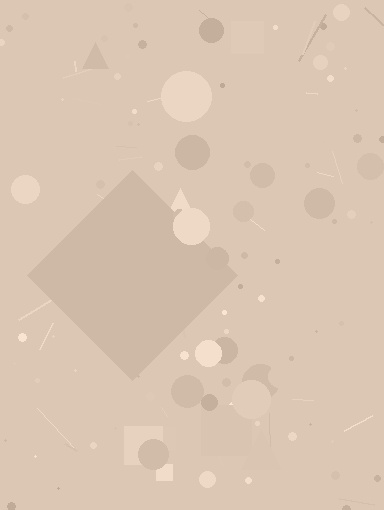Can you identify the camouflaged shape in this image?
The camouflaged shape is a diamond.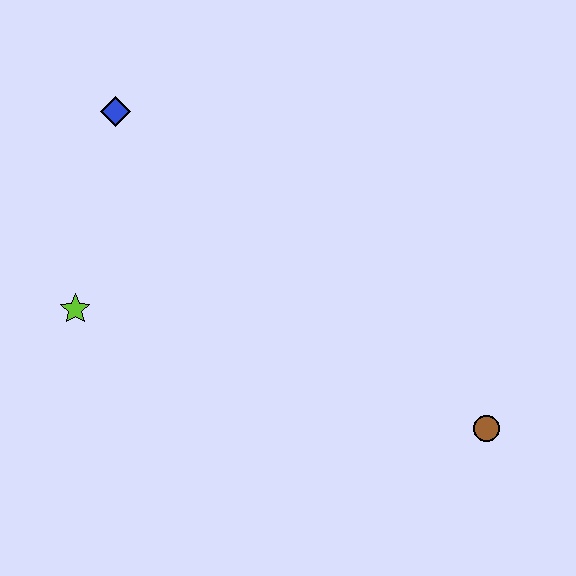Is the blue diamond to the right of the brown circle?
No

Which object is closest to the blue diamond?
The lime star is closest to the blue diamond.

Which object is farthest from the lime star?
The brown circle is farthest from the lime star.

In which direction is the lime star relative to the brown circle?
The lime star is to the left of the brown circle.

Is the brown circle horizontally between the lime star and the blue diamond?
No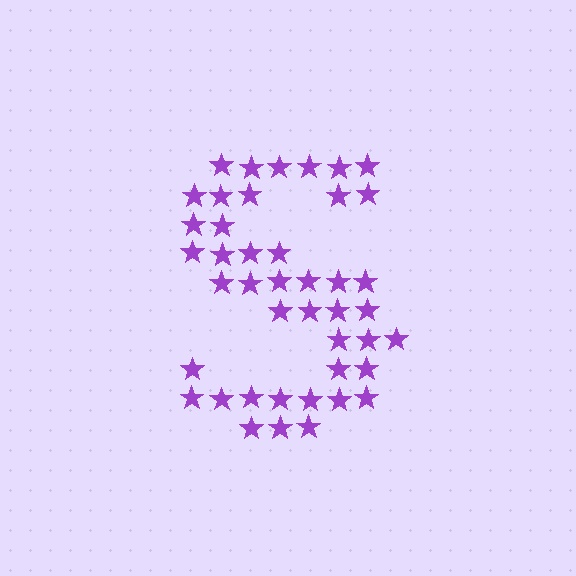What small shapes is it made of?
It is made of small stars.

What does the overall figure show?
The overall figure shows the letter S.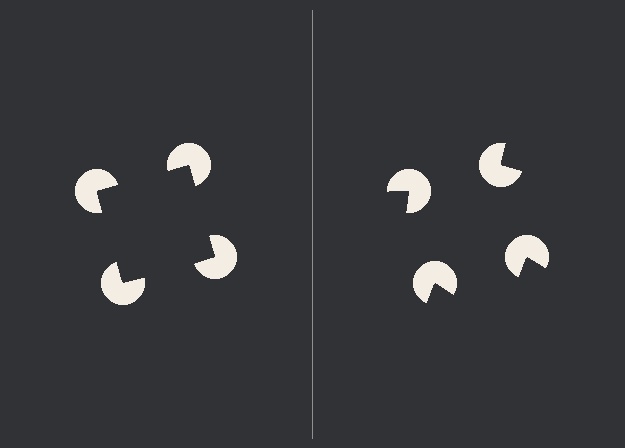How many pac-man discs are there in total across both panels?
8 — 4 on each side.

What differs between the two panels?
The pac-man discs are positioned identically on both sides; only the wedge orientations differ. On the left they align to a square; on the right they are misaligned.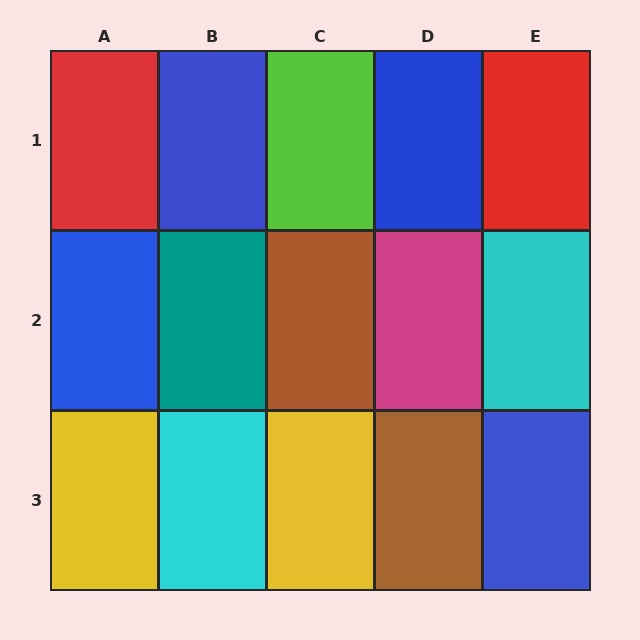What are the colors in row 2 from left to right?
Blue, teal, brown, magenta, cyan.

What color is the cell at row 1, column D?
Blue.